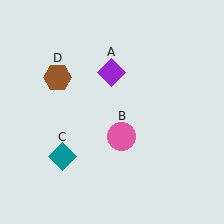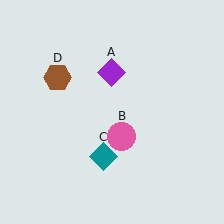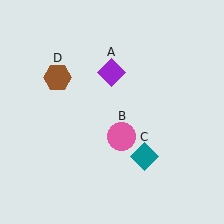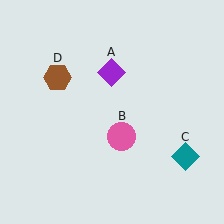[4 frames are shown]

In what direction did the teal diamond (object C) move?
The teal diamond (object C) moved right.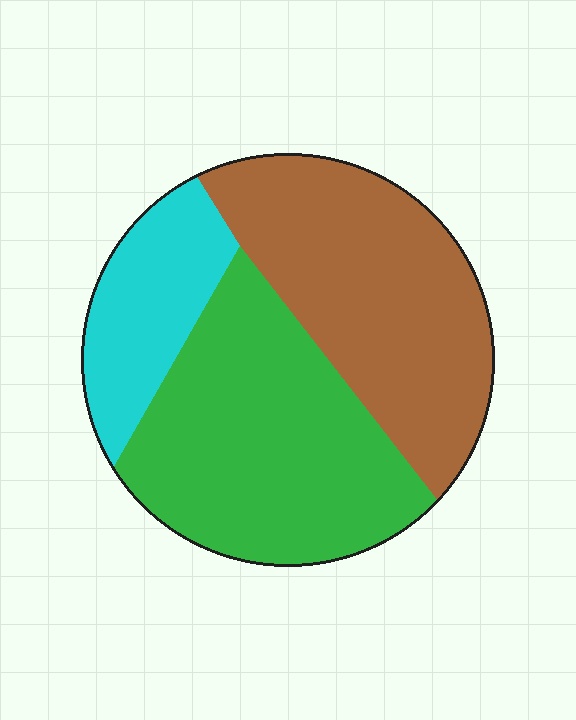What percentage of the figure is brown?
Brown takes up between a quarter and a half of the figure.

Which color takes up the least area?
Cyan, at roughly 20%.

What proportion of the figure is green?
Green covers 42% of the figure.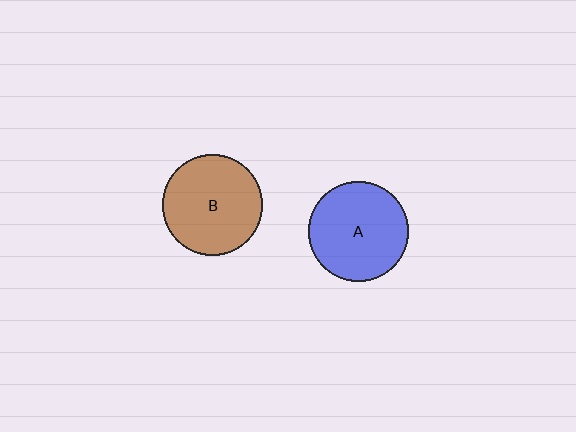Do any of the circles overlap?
No, none of the circles overlap.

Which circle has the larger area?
Circle B (brown).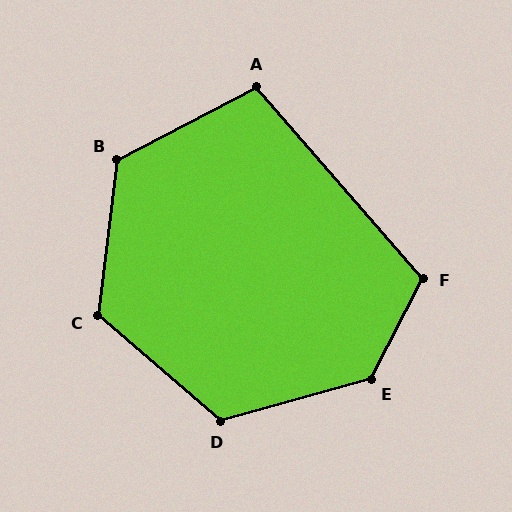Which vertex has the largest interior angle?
E, at approximately 133 degrees.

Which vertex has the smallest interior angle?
A, at approximately 104 degrees.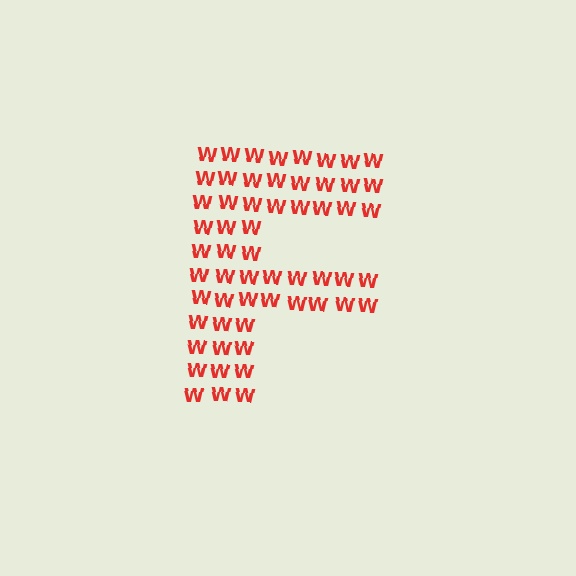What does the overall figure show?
The overall figure shows the letter F.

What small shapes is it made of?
It is made of small letter W's.